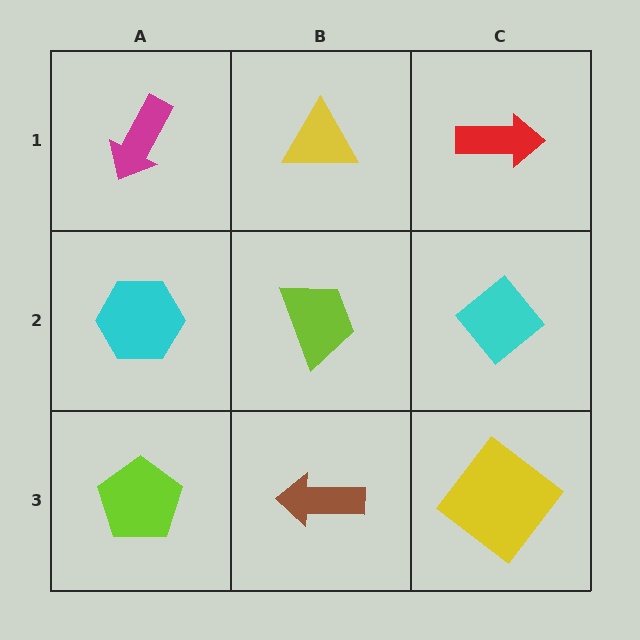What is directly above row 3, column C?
A cyan diamond.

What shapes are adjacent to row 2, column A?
A magenta arrow (row 1, column A), a lime pentagon (row 3, column A), a lime trapezoid (row 2, column B).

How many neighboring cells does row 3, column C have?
2.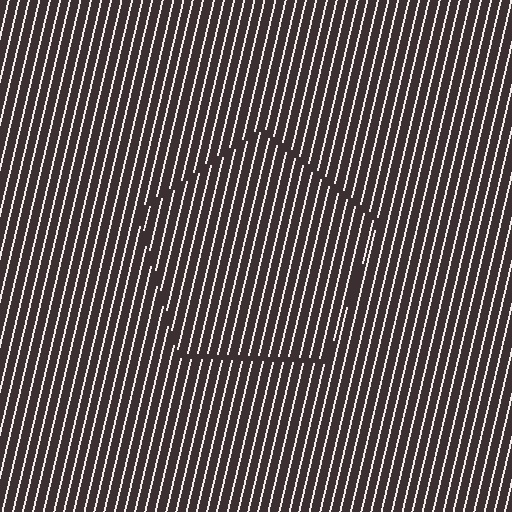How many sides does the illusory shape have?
5 sides — the line-ends trace a pentagon.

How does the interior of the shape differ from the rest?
The interior of the shape contains the same grating, shifted by half a period — the contour is defined by the phase discontinuity where line-ends from the inner and outer gratings abut.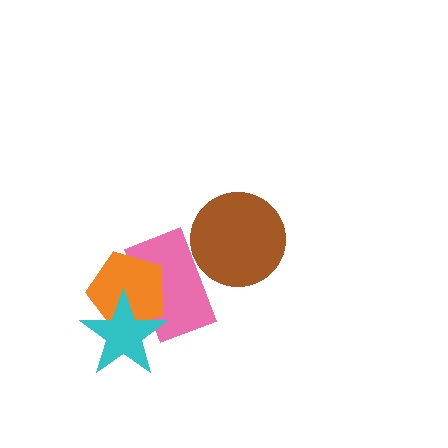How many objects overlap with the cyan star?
2 objects overlap with the cyan star.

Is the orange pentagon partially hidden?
Yes, it is partially covered by another shape.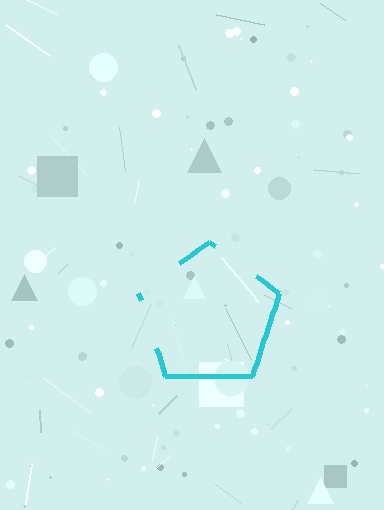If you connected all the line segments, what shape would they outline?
They would outline a pentagon.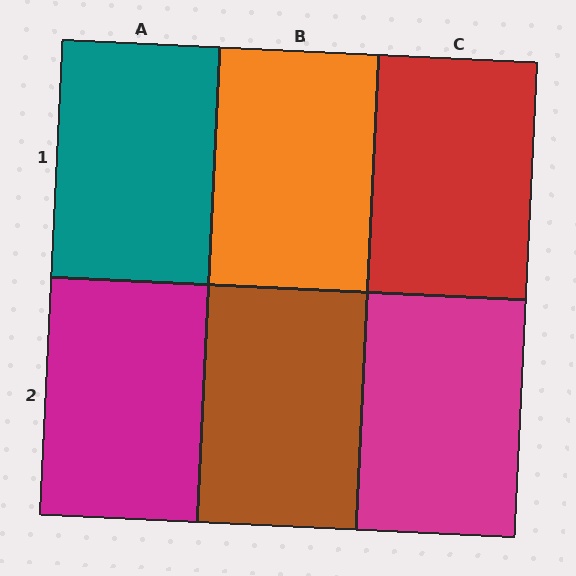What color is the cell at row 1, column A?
Teal.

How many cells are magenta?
2 cells are magenta.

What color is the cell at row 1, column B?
Orange.